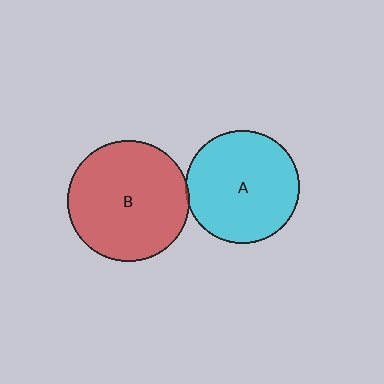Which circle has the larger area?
Circle B (red).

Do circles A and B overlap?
Yes.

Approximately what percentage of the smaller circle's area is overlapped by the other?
Approximately 5%.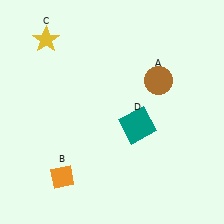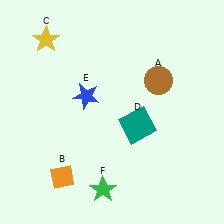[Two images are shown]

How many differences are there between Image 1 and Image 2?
There are 2 differences between the two images.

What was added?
A blue star (E), a green star (F) were added in Image 2.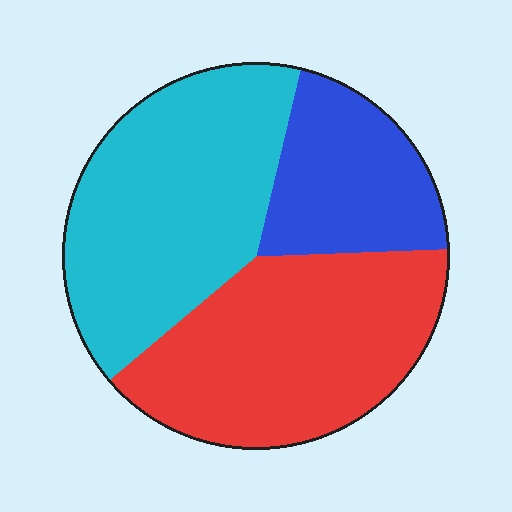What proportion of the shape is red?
Red takes up about two fifths (2/5) of the shape.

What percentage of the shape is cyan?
Cyan covers about 40% of the shape.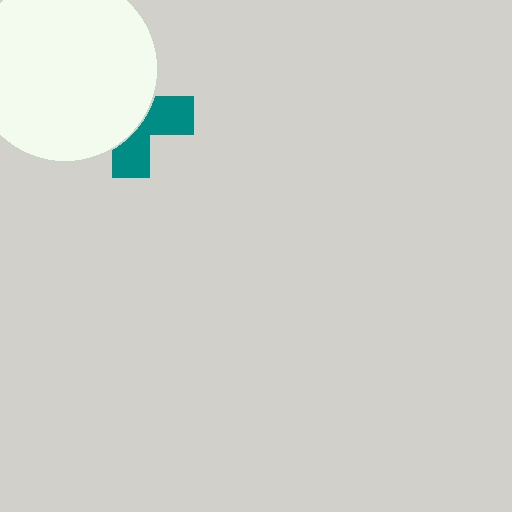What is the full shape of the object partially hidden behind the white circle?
The partially hidden object is a teal cross.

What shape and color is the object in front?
The object in front is a white circle.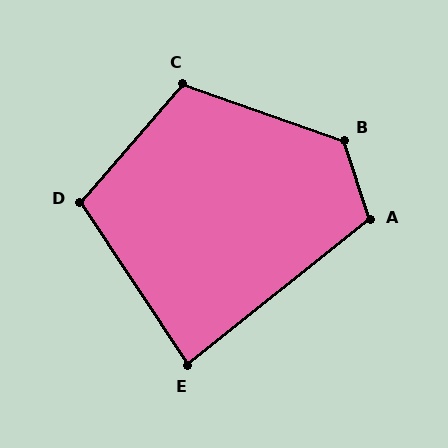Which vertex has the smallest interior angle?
E, at approximately 85 degrees.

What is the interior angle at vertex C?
Approximately 112 degrees (obtuse).